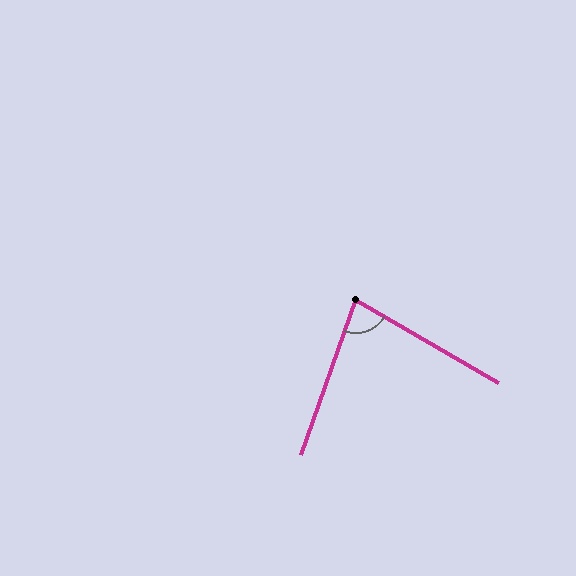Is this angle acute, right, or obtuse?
It is acute.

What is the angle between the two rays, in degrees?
Approximately 80 degrees.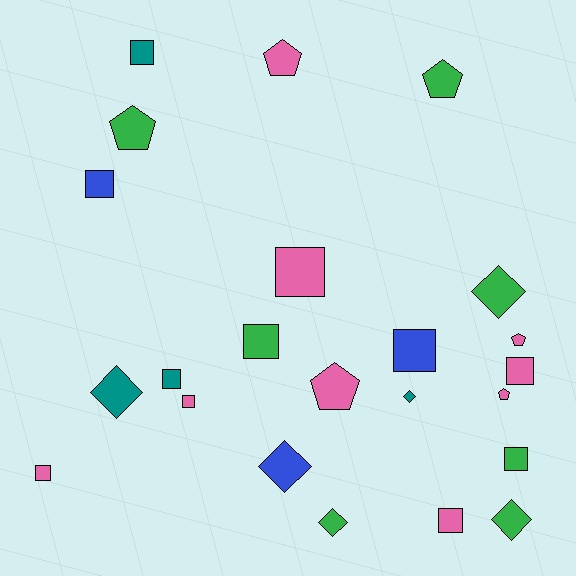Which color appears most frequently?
Pink, with 9 objects.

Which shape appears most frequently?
Square, with 11 objects.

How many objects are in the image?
There are 23 objects.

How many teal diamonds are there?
There are 2 teal diamonds.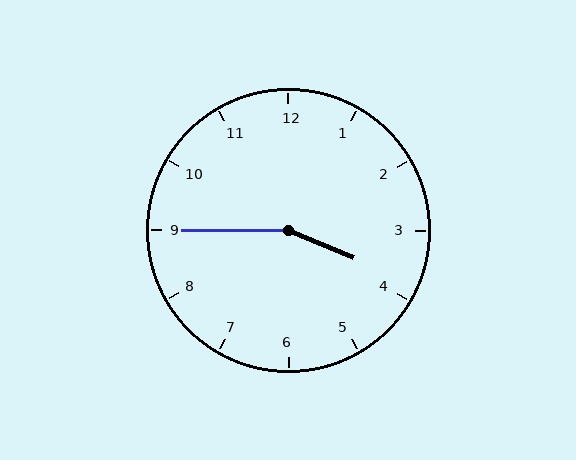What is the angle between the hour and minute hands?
Approximately 158 degrees.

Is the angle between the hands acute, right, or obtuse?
It is obtuse.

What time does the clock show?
3:45.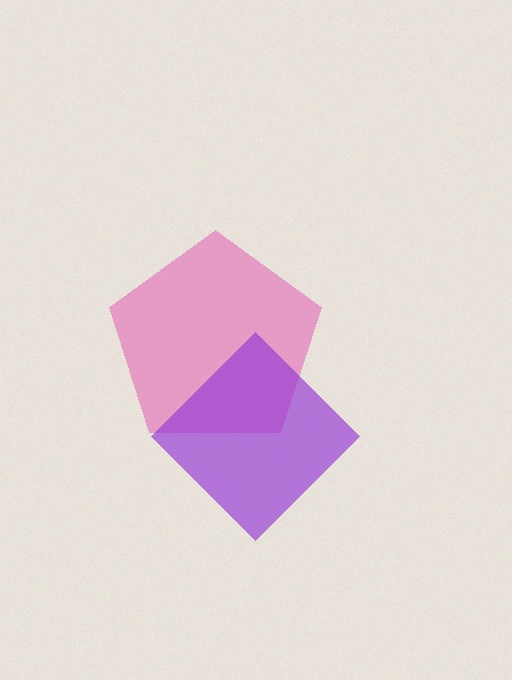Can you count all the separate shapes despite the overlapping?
Yes, there are 2 separate shapes.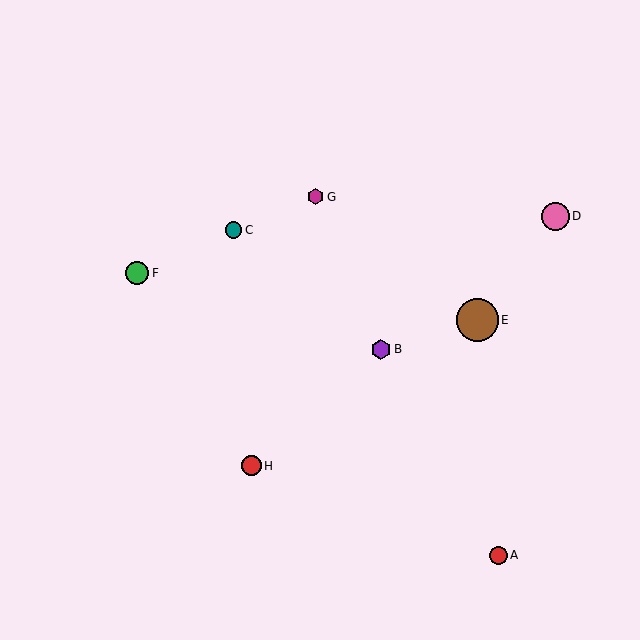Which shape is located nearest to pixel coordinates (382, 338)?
The purple hexagon (labeled B) at (381, 349) is nearest to that location.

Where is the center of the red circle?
The center of the red circle is at (251, 466).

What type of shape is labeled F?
Shape F is a green circle.